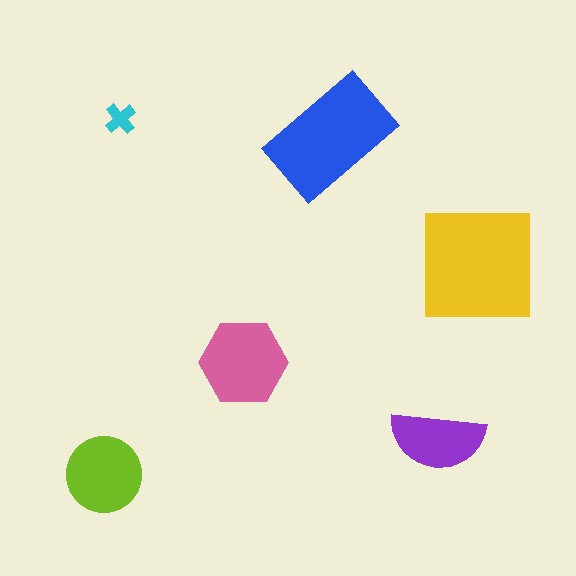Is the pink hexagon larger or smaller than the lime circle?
Larger.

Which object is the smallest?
The cyan cross.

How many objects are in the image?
There are 6 objects in the image.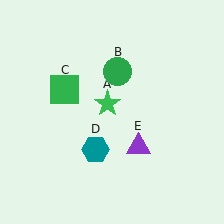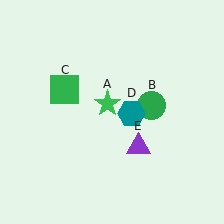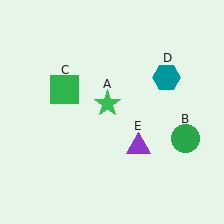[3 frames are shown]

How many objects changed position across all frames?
2 objects changed position: green circle (object B), teal hexagon (object D).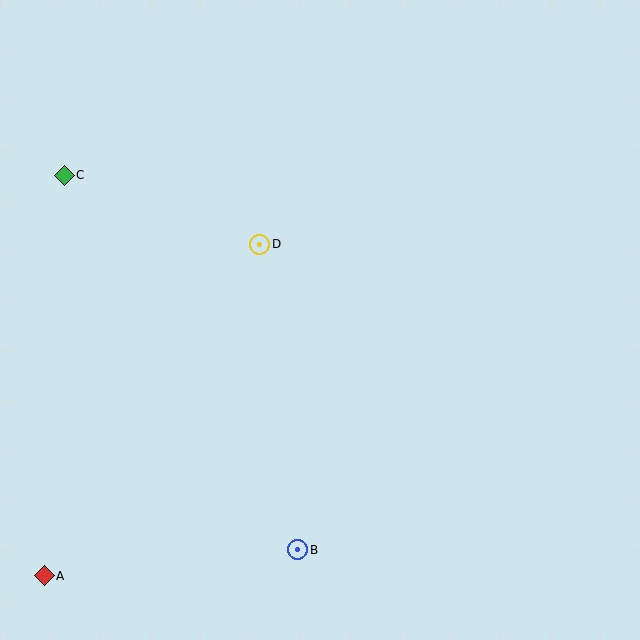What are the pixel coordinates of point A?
Point A is at (44, 576).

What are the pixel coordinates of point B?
Point B is at (298, 550).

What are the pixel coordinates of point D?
Point D is at (260, 244).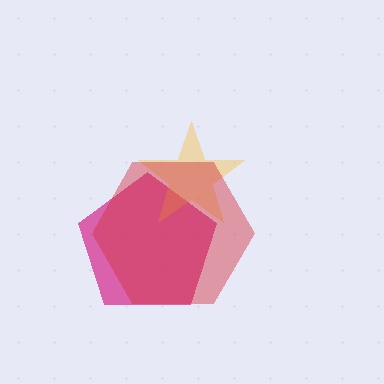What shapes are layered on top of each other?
The layered shapes are: a magenta pentagon, a yellow star, a red hexagon.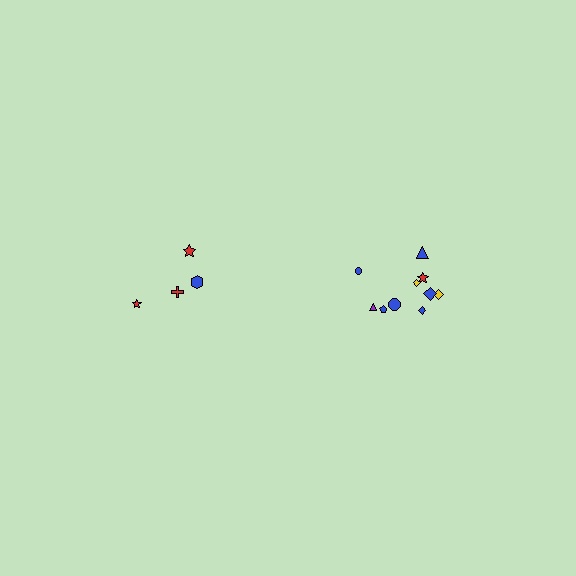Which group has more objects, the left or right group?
The right group.